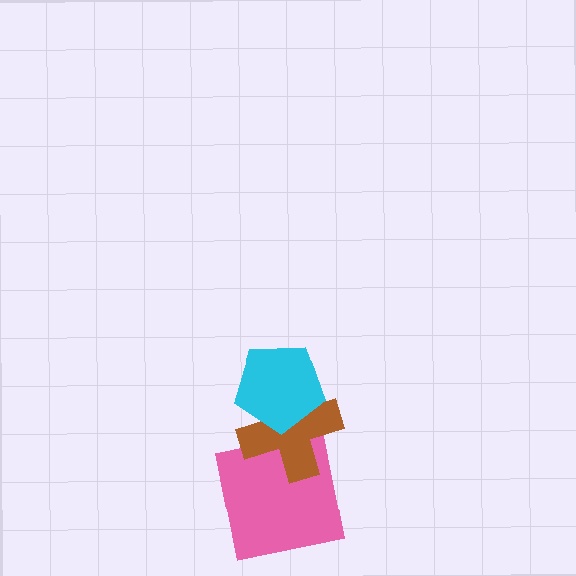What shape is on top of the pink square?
The brown cross is on top of the pink square.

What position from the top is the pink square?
The pink square is 3rd from the top.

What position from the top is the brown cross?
The brown cross is 2nd from the top.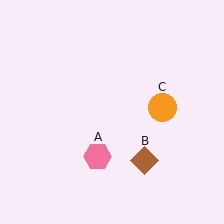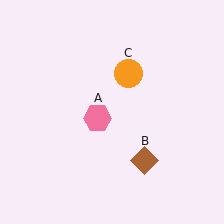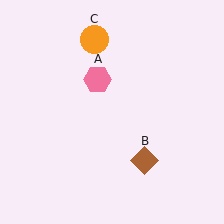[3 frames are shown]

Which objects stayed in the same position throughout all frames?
Brown diamond (object B) remained stationary.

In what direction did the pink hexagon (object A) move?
The pink hexagon (object A) moved up.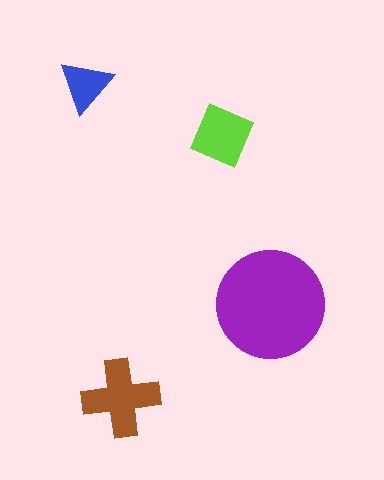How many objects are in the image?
There are 4 objects in the image.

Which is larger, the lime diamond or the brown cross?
The brown cross.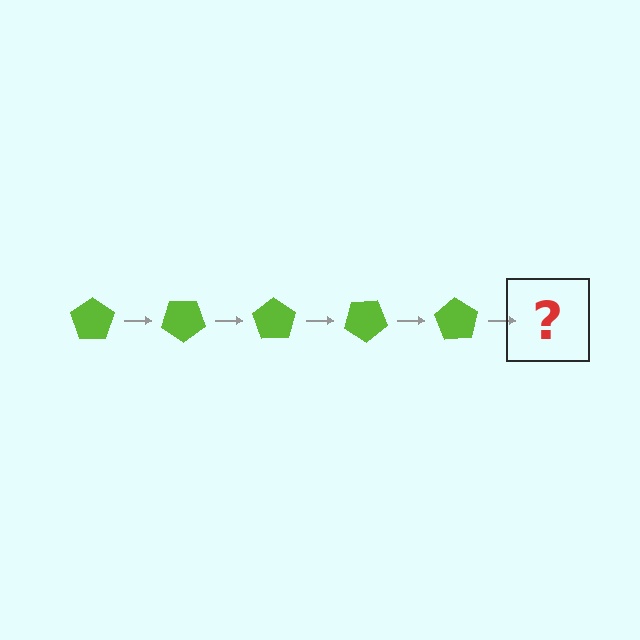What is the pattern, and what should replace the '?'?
The pattern is that the pentagon rotates 35 degrees each step. The '?' should be a lime pentagon rotated 175 degrees.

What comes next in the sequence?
The next element should be a lime pentagon rotated 175 degrees.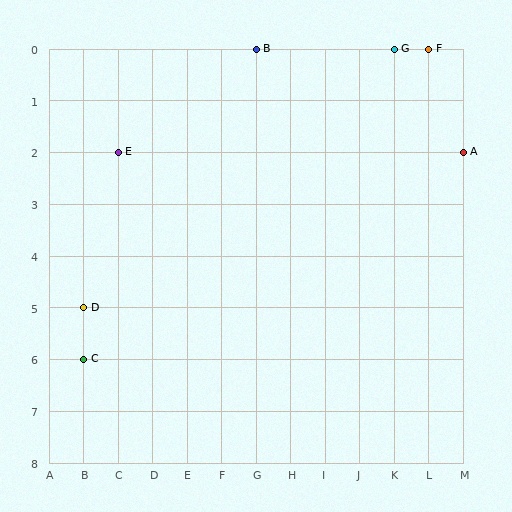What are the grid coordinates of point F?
Point F is at grid coordinates (L, 0).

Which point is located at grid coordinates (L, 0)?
Point F is at (L, 0).